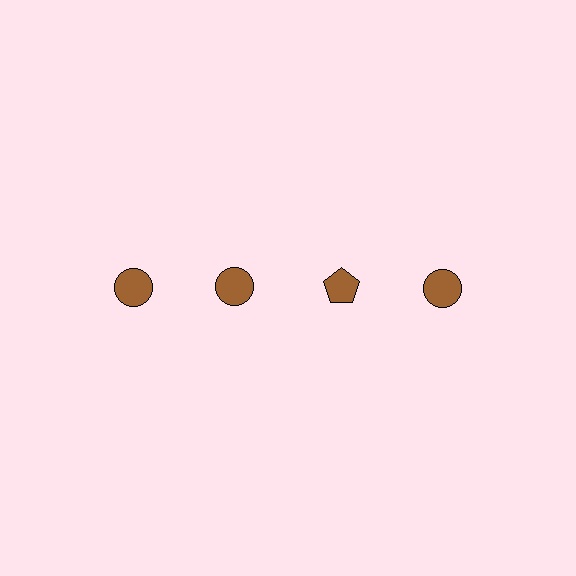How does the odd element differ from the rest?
It has a different shape: pentagon instead of circle.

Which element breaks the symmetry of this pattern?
The brown pentagon in the top row, center column breaks the symmetry. All other shapes are brown circles.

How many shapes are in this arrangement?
There are 4 shapes arranged in a grid pattern.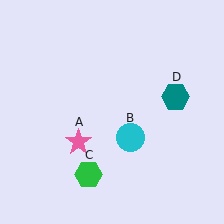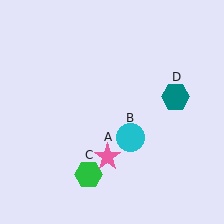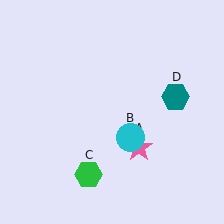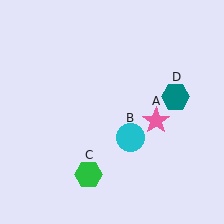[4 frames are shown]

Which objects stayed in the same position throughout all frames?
Cyan circle (object B) and green hexagon (object C) and teal hexagon (object D) remained stationary.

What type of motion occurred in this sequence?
The pink star (object A) rotated counterclockwise around the center of the scene.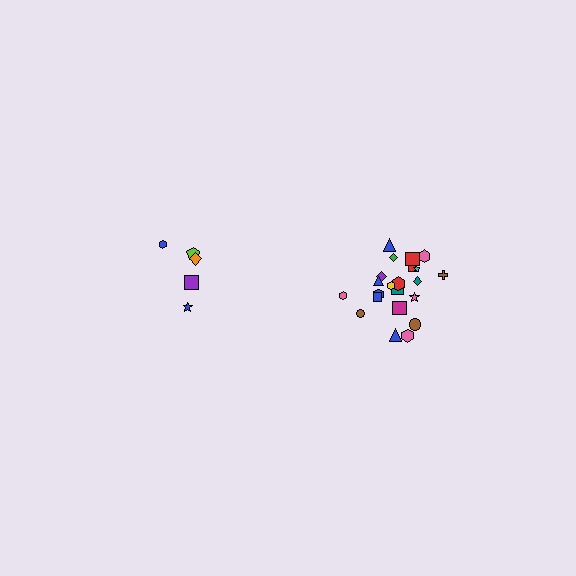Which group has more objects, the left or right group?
The right group.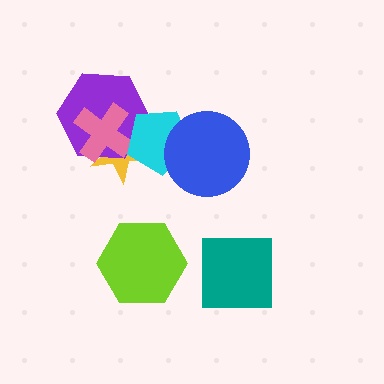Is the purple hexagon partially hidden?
Yes, it is partially covered by another shape.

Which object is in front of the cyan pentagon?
The blue circle is in front of the cyan pentagon.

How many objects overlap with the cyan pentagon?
4 objects overlap with the cyan pentagon.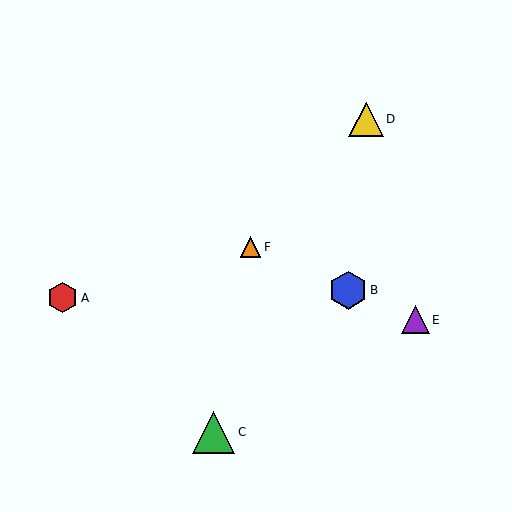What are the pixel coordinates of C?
Object C is at (214, 432).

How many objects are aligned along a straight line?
3 objects (B, E, F) are aligned along a straight line.